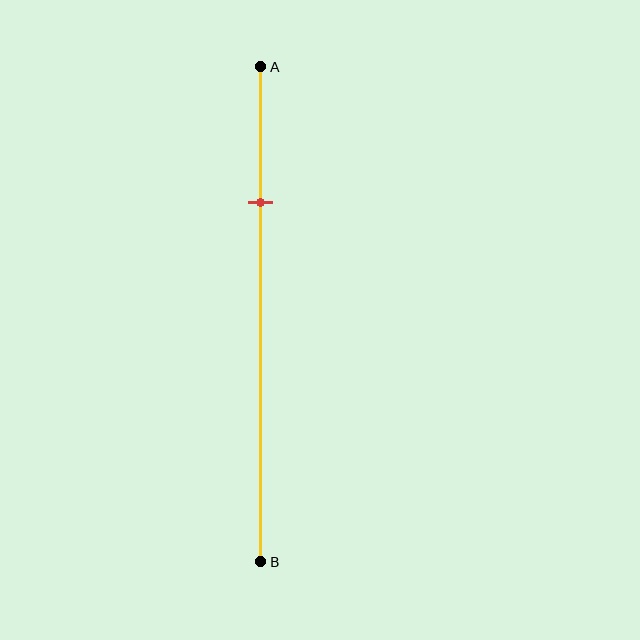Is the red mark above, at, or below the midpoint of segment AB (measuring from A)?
The red mark is above the midpoint of segment AB.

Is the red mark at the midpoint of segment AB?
No, the mark is at about 30% from A, not at the 50% midpoint.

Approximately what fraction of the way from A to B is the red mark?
The red mark is approximately 30% of the way from A to B.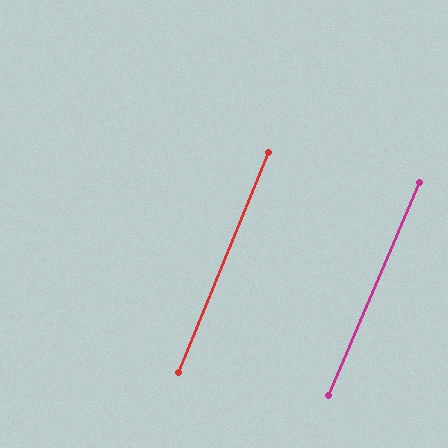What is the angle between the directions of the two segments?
Approximately 1 degree.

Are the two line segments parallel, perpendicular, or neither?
Parallel — their directions differ by only 1.0°.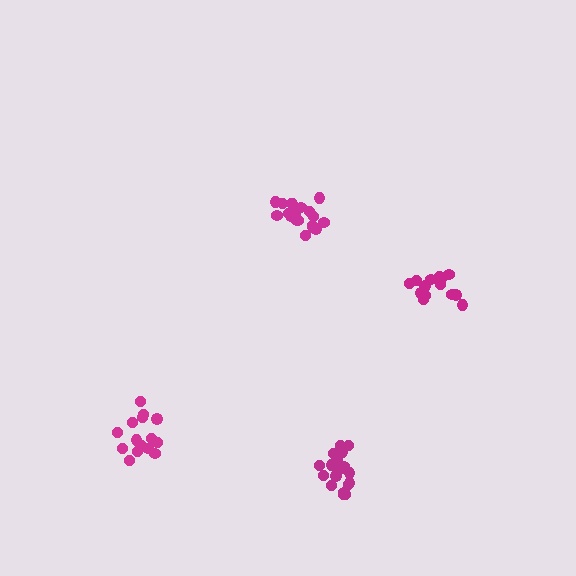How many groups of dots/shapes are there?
There are 4 groups.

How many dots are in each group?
Group 1: 15 dots, Group 2: 21 dots, Group 3: 16 dots, Group 4: 19 dots (71 total).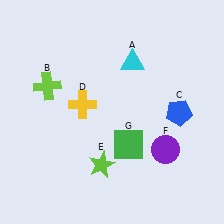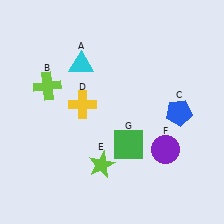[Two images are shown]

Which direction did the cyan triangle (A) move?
The cyan triangle (A) moved left.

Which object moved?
The cyan triangle (A) moved left.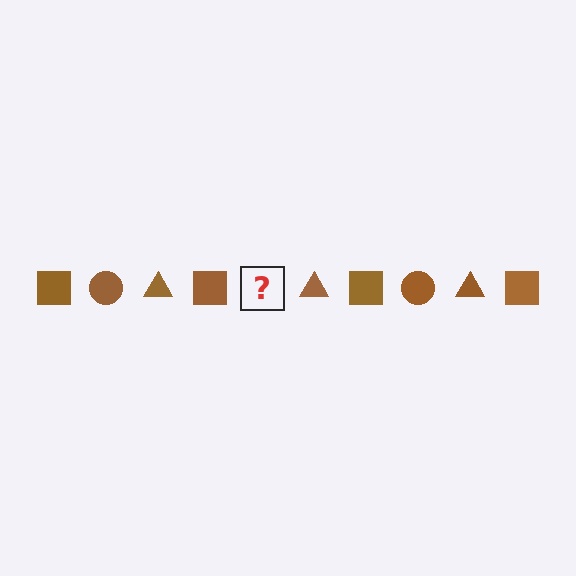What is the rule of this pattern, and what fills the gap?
The rule is that the pattern cycles through square, circle, triangle shapes in brown. The gap should be filled with a brown circle.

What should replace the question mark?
The question mark should be replaced with a brown circle.